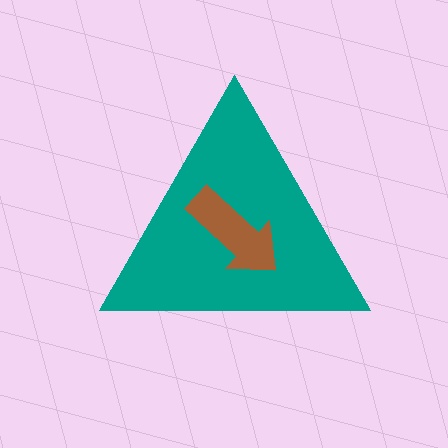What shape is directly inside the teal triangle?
The brown arrow.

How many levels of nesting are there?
2.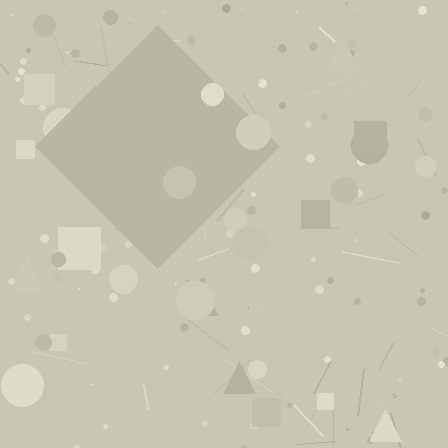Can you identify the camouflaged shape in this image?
The camouflaged shape is a diamond.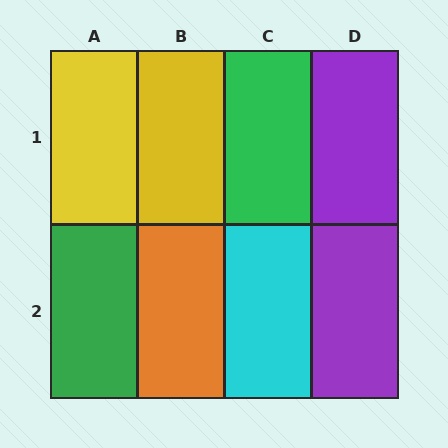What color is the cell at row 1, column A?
Yellow.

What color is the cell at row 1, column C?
Green.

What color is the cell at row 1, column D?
Purple.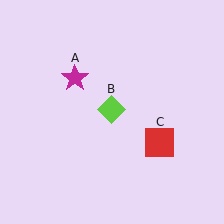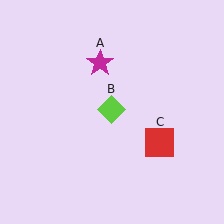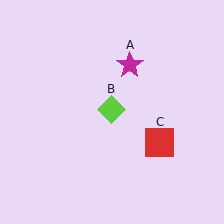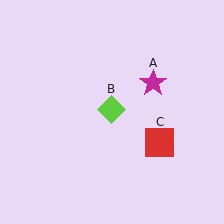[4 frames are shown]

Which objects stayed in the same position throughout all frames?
Lime diamond (object B) and red square (object C) remained stationary.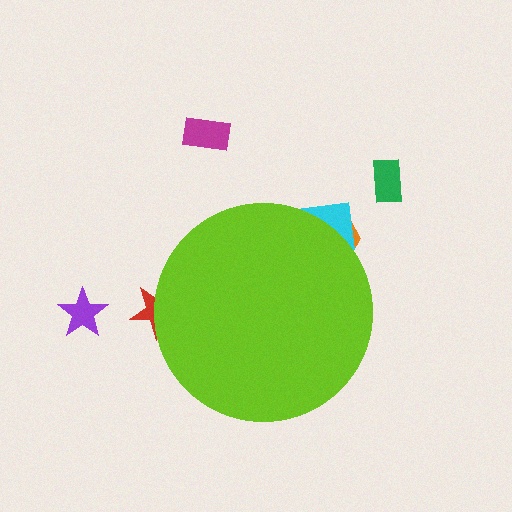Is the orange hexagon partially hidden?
Yes, the orange hexagon is partially hidden behind the lime circle.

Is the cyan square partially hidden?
Yes, the cyan square is partially hidden behind the lime circle.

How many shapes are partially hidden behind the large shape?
3 shapes are partially hidden.